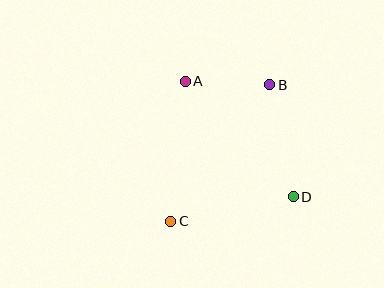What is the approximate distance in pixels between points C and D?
The distance between C and D is approximately 125 pixels.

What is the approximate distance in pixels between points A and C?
The distance between A and C is approximately 140 pixels.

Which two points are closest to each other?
Points A and B are closest to each other.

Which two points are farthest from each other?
Points B and C are farthest from each other.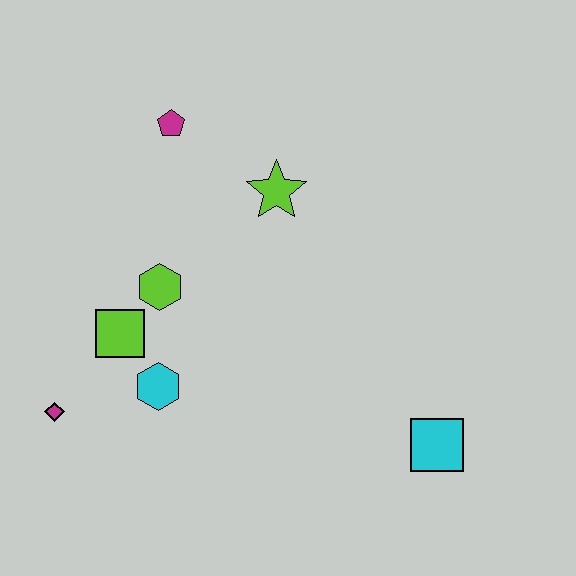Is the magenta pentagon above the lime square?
Yes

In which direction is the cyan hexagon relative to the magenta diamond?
The cyan hexagon is to the right of the magenta diamond.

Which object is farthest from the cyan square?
The magenta pentagon is farthest from the cyan square.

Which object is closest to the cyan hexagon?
The lime square is closest to the cyan hexagon.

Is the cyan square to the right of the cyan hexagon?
Yes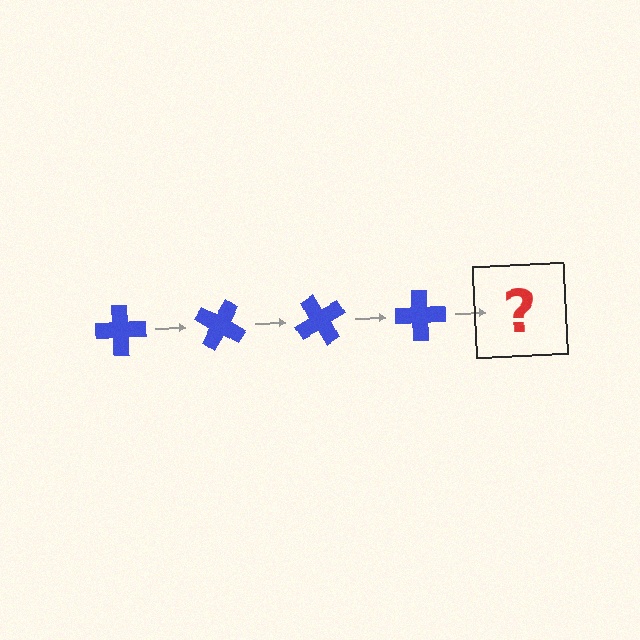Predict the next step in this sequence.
The next step is a blue cross rotated 120 degrees.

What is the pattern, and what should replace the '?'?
The pattern is that the cross rotates 30 degrees each step. The '?' should be a blue cross rotated 120 degrees.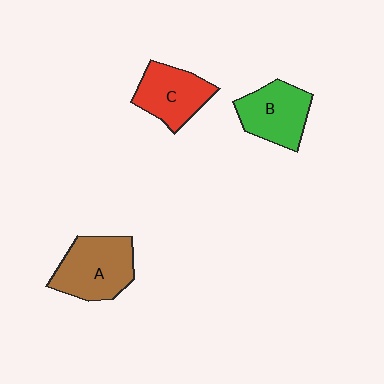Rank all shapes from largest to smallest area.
From largest to smallest: A (brown), B (green), C (red).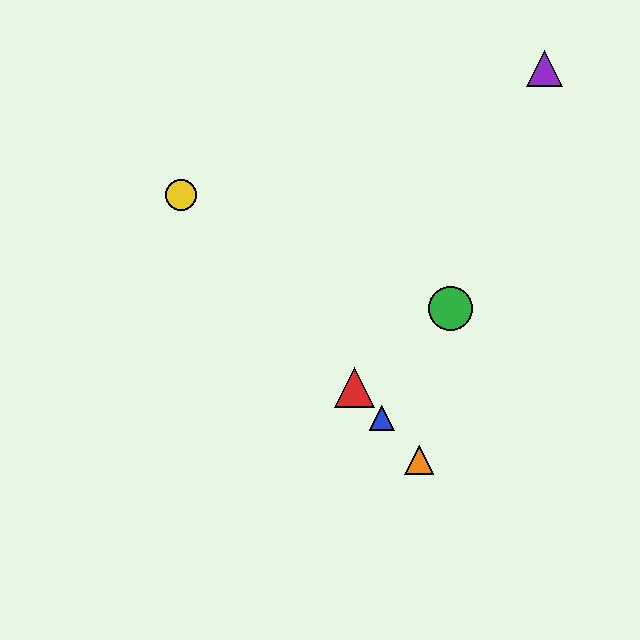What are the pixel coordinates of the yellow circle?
The yellow circle is at (181, 195).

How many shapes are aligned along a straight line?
4 shapes (the red triangle, the blue triangle, the yellow circle, the orange triangle) are aligned along a straight line.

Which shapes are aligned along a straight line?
The red triangle, the blue triangle, the yellow circle, the orange triangle are aligned along a straight line.